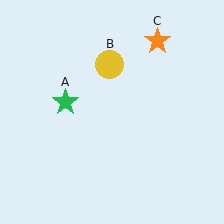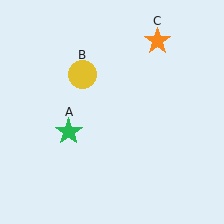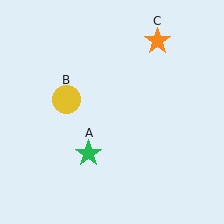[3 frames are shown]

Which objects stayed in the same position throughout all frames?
Orange star (object C) remained stationary.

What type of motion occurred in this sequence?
The green star (object A), yellow circle (object B) rotated counterclockwise around the center of the scene.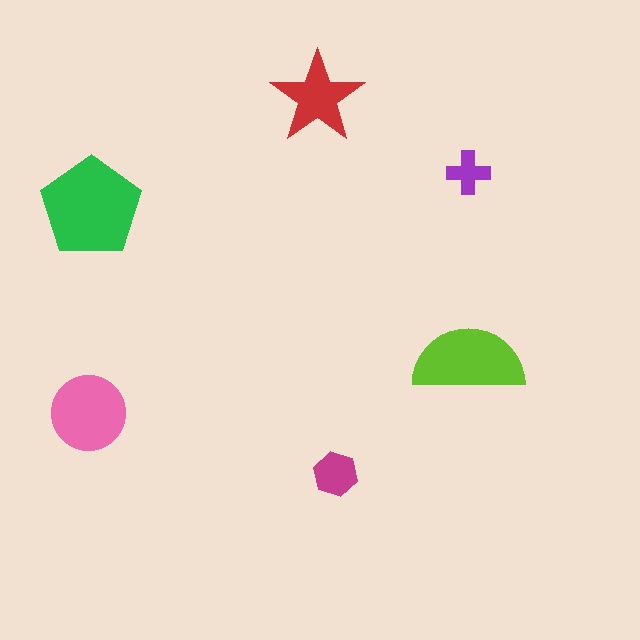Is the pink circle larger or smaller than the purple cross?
Larger.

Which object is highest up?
The red star is topmost.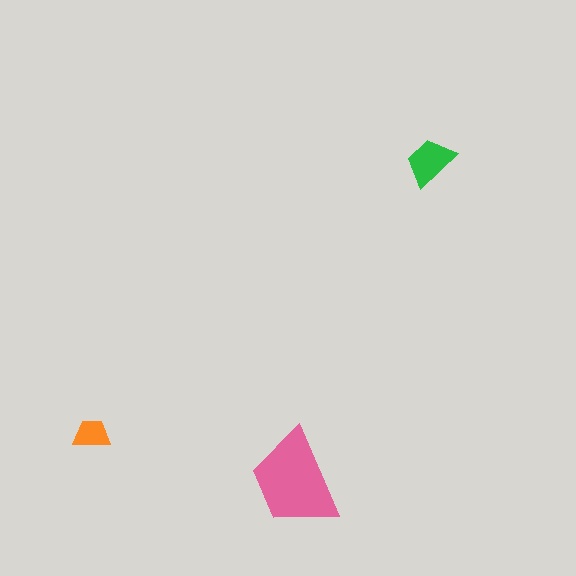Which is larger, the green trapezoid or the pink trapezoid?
The pink one.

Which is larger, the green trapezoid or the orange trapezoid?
The green one.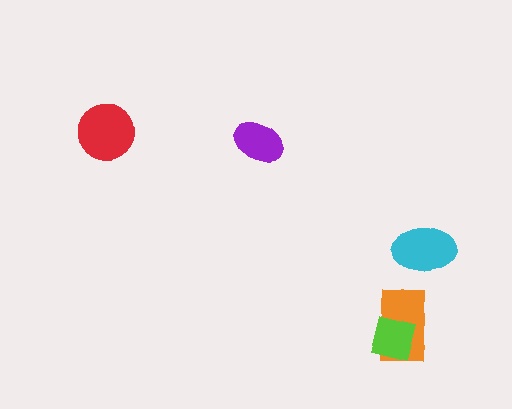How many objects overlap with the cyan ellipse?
0 objects overlap with the cyan ellipse.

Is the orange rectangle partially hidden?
Yes, it is partially covered by another shape.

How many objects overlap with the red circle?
0 objects overlap with the red circle.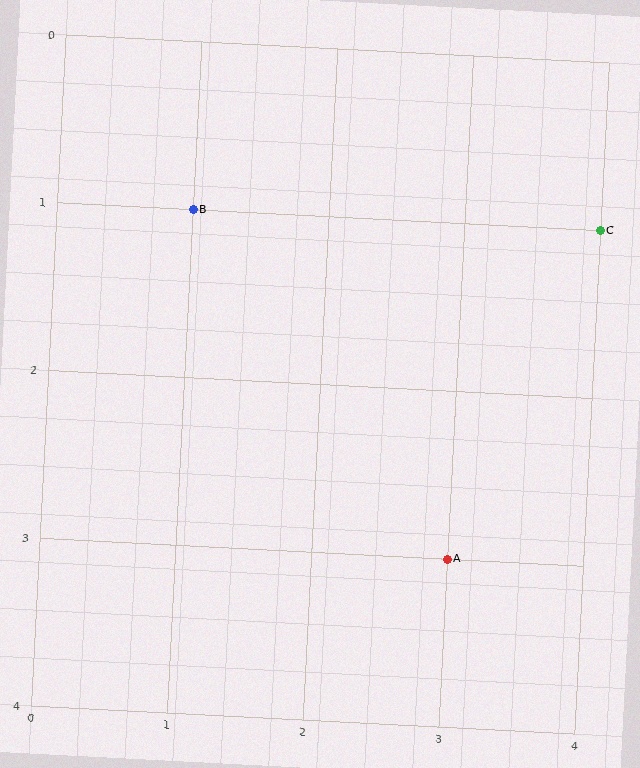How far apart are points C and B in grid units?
Points C and B are 3 columns apart.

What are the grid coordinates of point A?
Point A is at grid coordinates (3, 3).